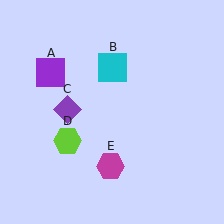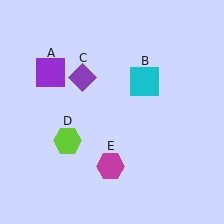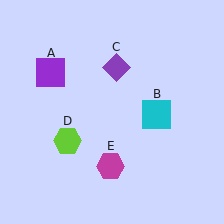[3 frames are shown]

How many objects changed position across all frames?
2 objects changed position: cyan square (object B), purple diamond (object C).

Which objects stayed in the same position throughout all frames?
Purple square (object A) and lime hexagon (object D) and magenta hexagon (object E) remained stationary.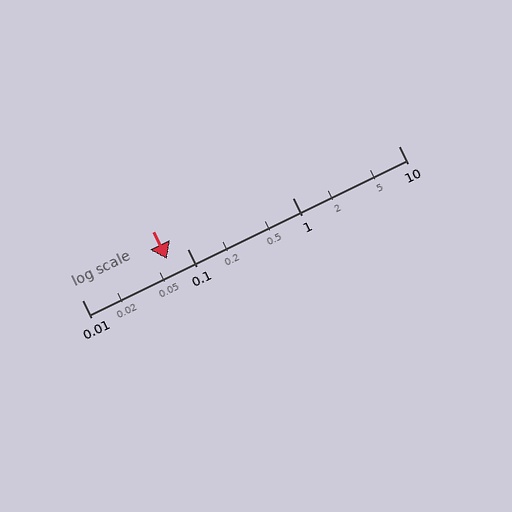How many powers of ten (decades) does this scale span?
The scale spans 3 decades, from 0.01 to 10.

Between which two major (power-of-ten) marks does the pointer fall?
The pointer is between 0.01 and 0.1.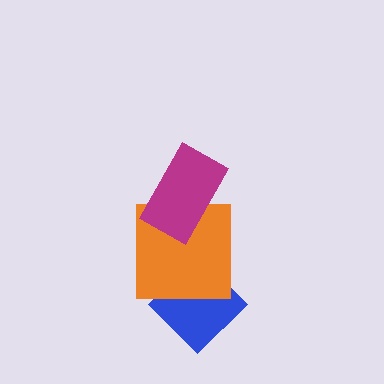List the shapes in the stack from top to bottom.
From top to bottom: the magenta rectangle, the orange square, the blue diamond.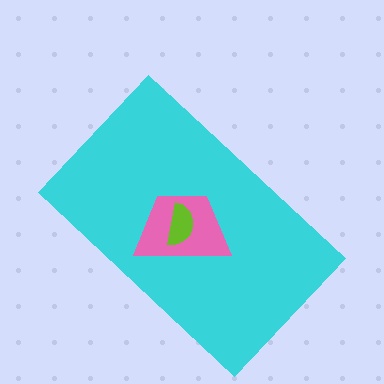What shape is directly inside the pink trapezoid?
The lime semicircle.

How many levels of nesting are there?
3.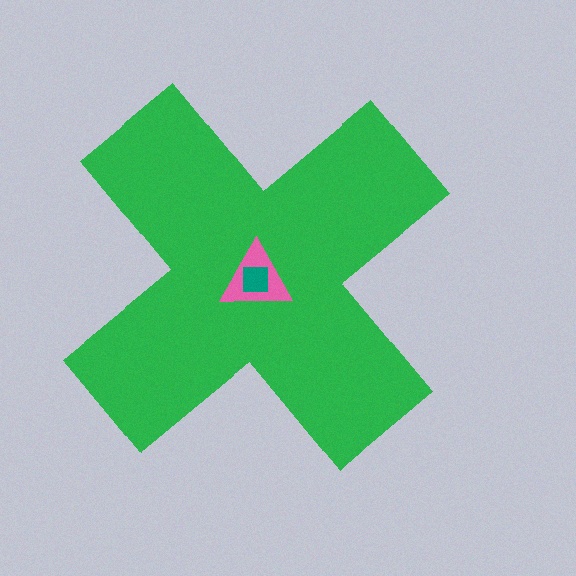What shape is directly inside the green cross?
The pink triangle.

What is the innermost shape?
The teal square.